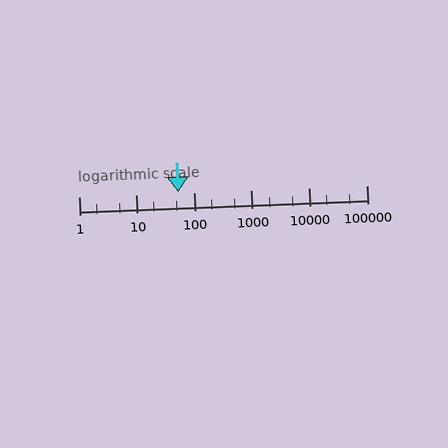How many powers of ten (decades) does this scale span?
The scale spans 5 decades, from 1 to 100000.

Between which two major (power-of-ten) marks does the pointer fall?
The pointer is between 10 and 100.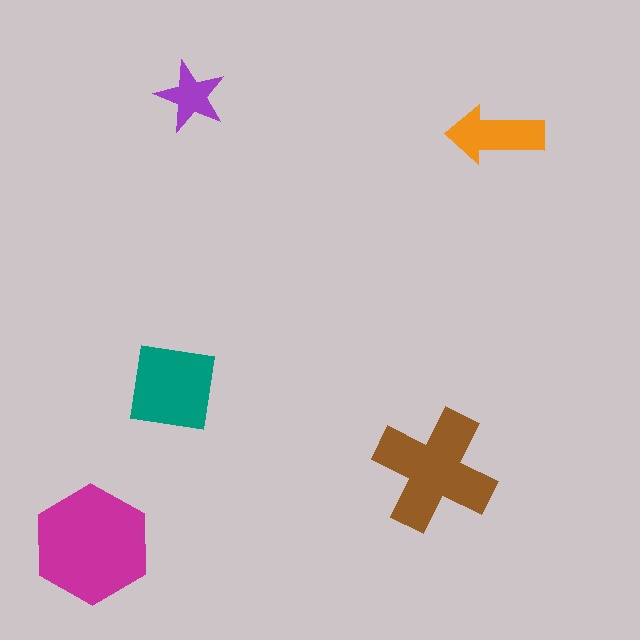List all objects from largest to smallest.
The magenta hexagon, the brown cross, the teal square, the orange arrow, the purple star.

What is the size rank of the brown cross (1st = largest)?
2nd.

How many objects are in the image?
There are 5 objects in the image.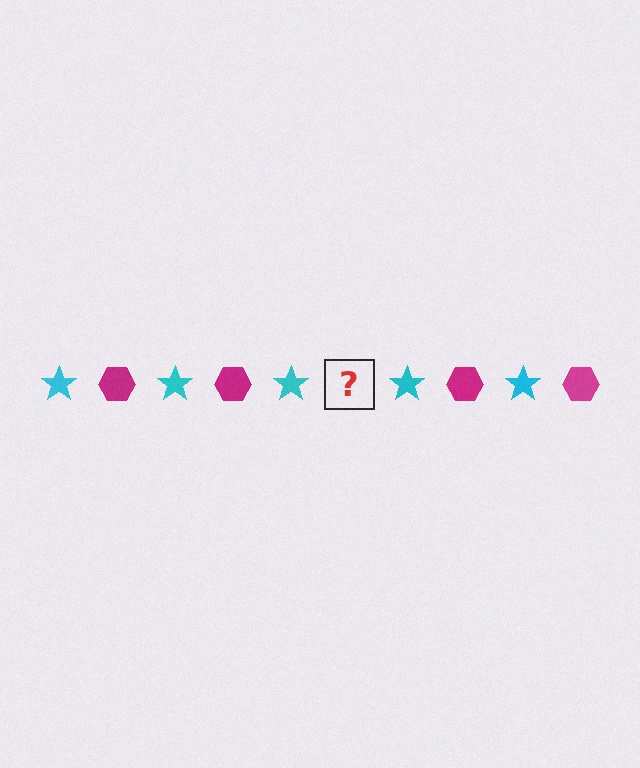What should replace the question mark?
The question mark should be replaced with a magenta hexagon.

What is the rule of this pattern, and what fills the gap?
The rule is that the pattern alternates between cyan star and magenta hexagon. The gap should be filled with a magenta hexagon.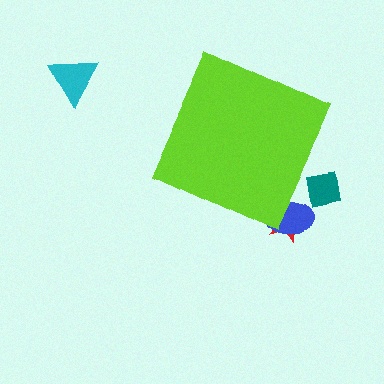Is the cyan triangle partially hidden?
No, the cyan triangle is fully visible.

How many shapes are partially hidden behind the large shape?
3 shapes are partially hidden.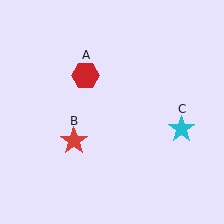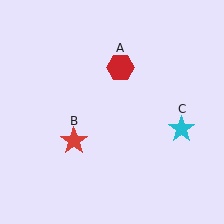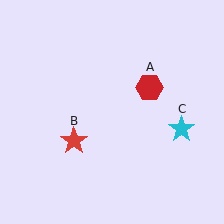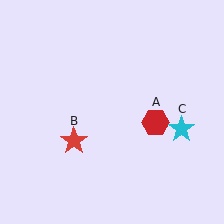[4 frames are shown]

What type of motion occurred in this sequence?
The red hexagon (object A) rotated clockwise around the center of the scene.